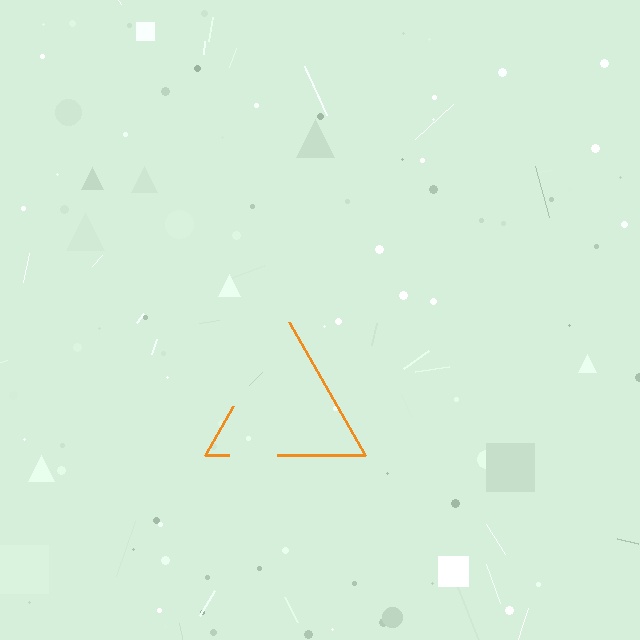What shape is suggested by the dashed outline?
The dashed outline suggests a triangle.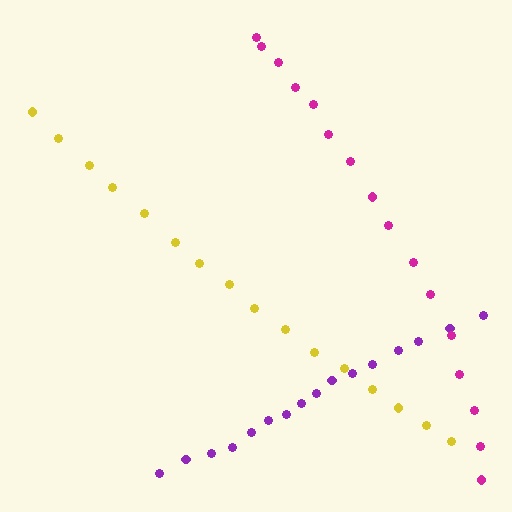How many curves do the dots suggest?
There are 3 distinct paths.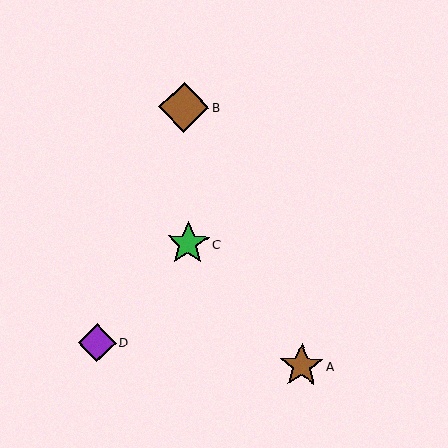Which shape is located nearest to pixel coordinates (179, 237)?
The green star (labeled C) at (188, 244) is nearest to that location.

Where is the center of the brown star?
The center of the brown star is at (301, 366).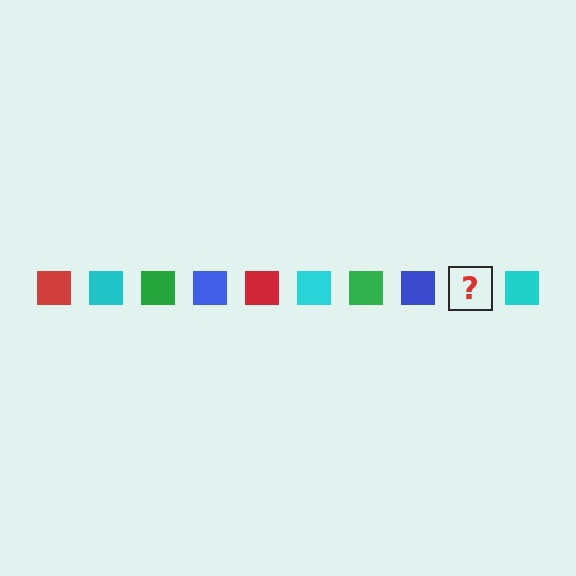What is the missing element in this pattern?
The missing element is a red square.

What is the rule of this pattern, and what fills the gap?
The rule is that the pattern cycles through red, cyan, green, blue squares. The gap should be filled with a red square.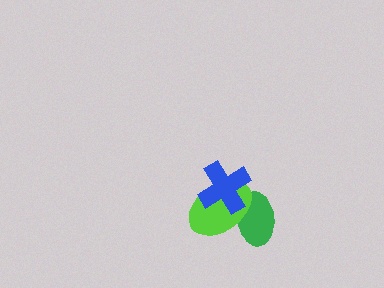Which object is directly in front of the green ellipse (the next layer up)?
The lime ellipse is directly in front of the green ellipse.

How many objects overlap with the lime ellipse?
2 objects overlap with the lime ellipse.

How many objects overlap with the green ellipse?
2 objects overlap with the green ellipse.